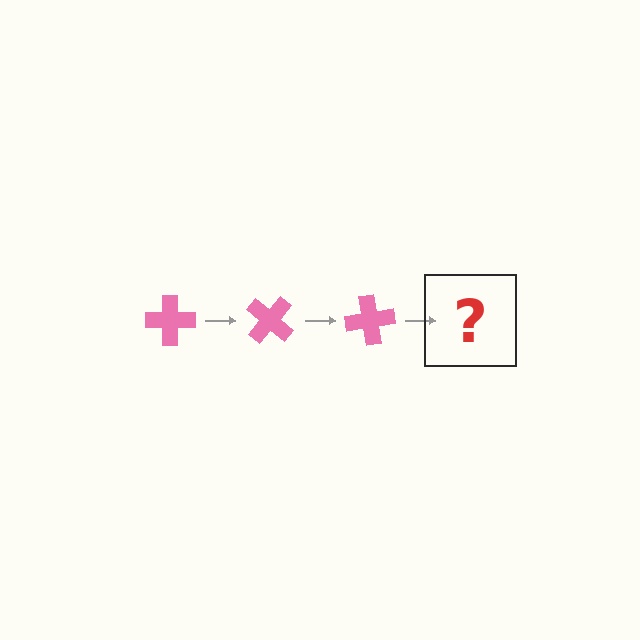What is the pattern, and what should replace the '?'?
The pattern is that the cross rotates 40 degrees each step. The '?' should be a pink cross rotated 120 degrees.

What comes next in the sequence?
The next element should be a pink cross rotated 120 degrees.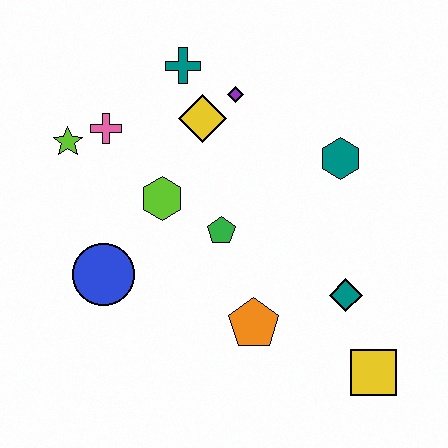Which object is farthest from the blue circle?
The yellow square is farthest from the blue circle.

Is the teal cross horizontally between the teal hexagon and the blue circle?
Yes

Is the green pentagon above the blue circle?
Yes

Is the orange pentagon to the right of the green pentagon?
Yes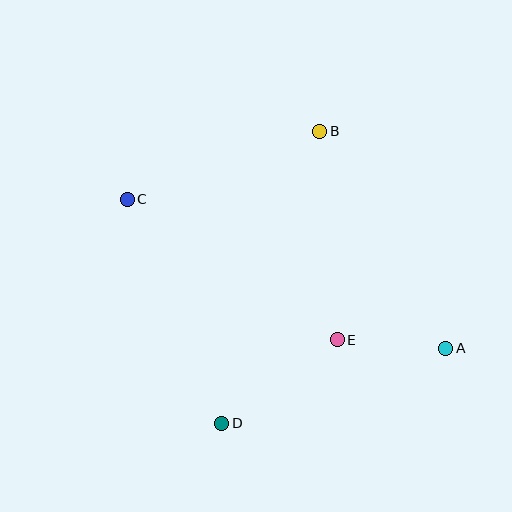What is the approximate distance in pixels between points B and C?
The distance between B and C is approximately 204 pixels.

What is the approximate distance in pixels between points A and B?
The distance between A and B is approximately 251 pixels.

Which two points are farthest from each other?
Points A and C are farthest from each other.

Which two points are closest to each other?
Points A and E are closest to each other.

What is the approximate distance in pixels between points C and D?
The distance between C and D is approximately 243 pixels.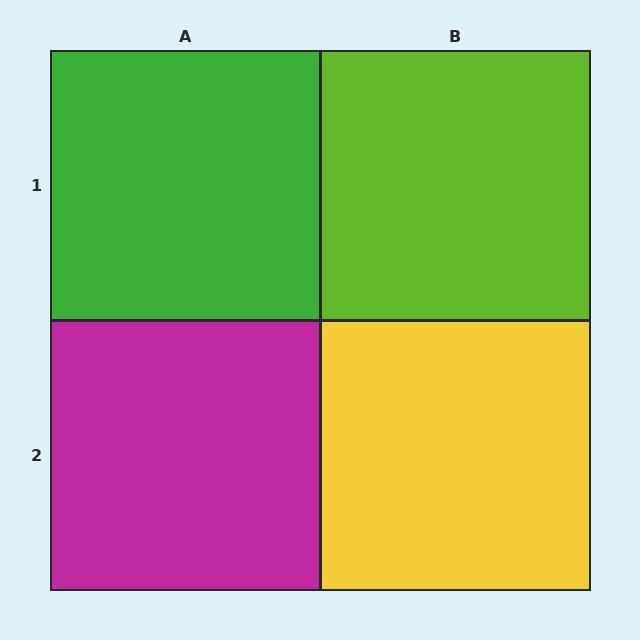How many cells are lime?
1 cell is lime.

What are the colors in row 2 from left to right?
Magenta, yellow.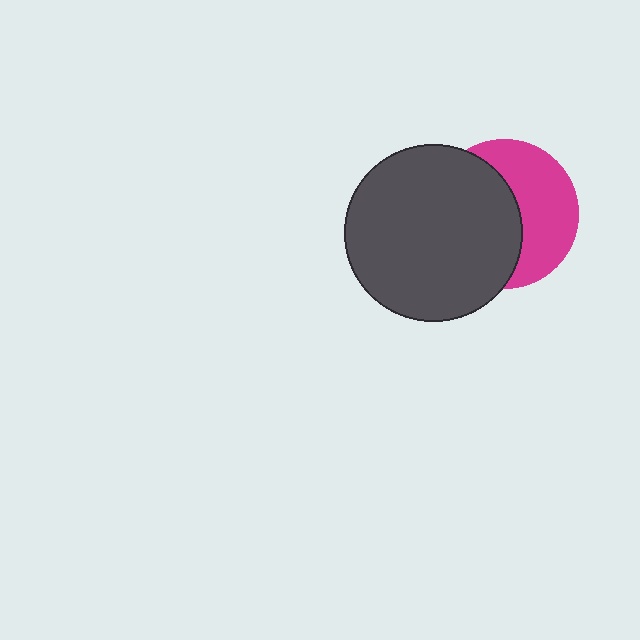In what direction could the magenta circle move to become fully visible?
The magenta circle could move right. That would shift it out from behind the dark gray circle entirely.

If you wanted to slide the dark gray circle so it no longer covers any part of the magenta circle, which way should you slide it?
Slide it left — that is the most direct way to separate the two shapes.